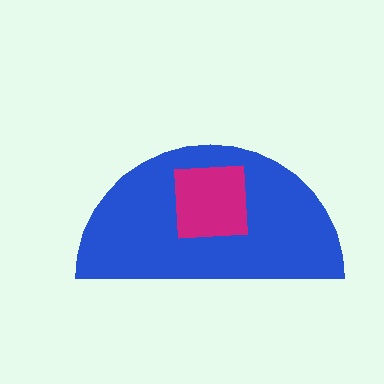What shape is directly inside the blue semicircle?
The magenta square.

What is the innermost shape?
The magenta square.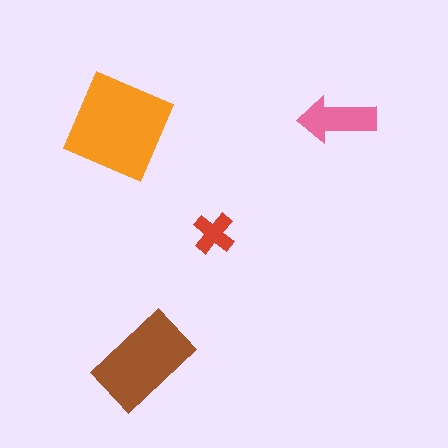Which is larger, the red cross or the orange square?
The orange square.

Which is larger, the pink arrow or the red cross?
The pink arrow.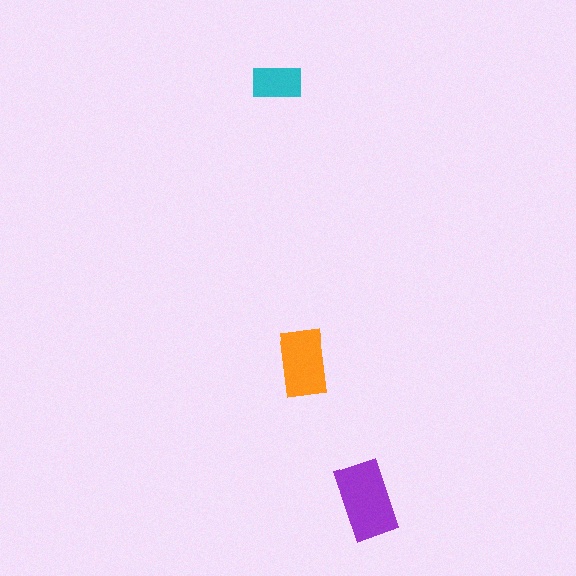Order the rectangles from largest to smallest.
the purple one, the orange one, the cyan one.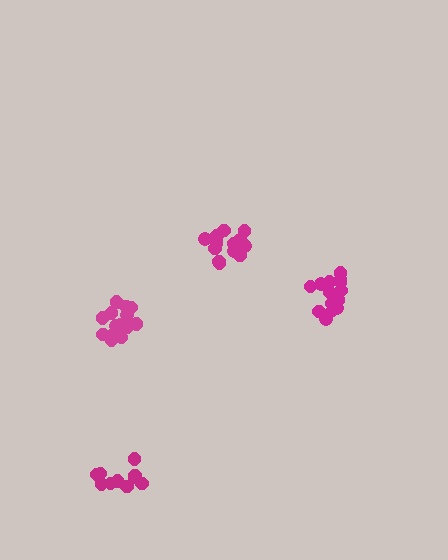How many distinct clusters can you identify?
There are 4 distinct clusters.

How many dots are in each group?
Group 1: 15 dots, Group 2: 14 dots, Group 3: 15 dots, Group 4: 10 dots (54 total).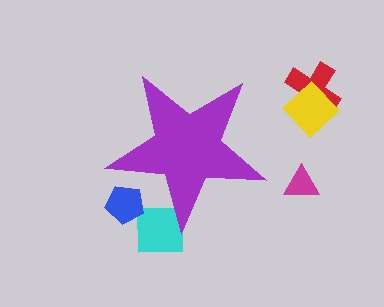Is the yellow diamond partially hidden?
No, the yellow diamond is fully visible.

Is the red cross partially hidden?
No, the red cross is fully visible.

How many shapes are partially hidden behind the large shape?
2 shapes are partially hidden.